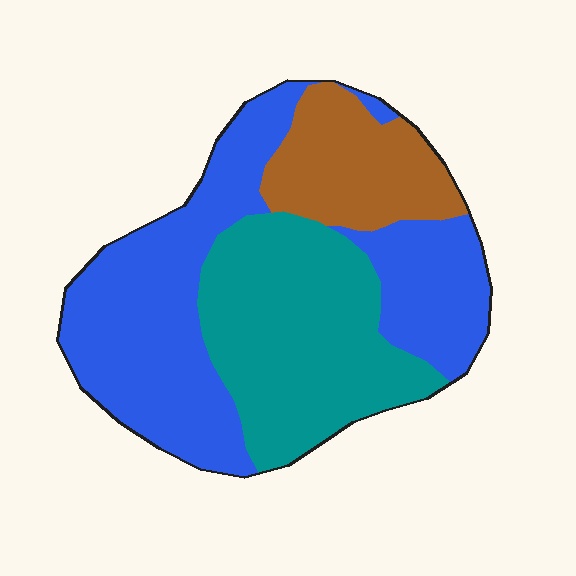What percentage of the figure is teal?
Teal takes up about one third (1/3) of the figure.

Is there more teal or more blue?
Blue.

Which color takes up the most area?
Blue, at roughly 50%.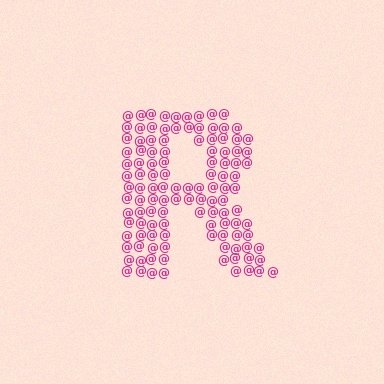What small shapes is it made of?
It is made of small at signs.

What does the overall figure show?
The overall figure shows the letter R.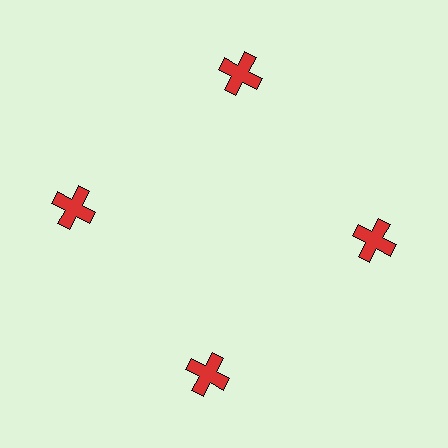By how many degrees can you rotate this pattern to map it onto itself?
The pattern maps onto itself every 90 degrees of rotation.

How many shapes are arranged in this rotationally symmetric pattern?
There are 4 shapes, arranged in 4 groups of 1.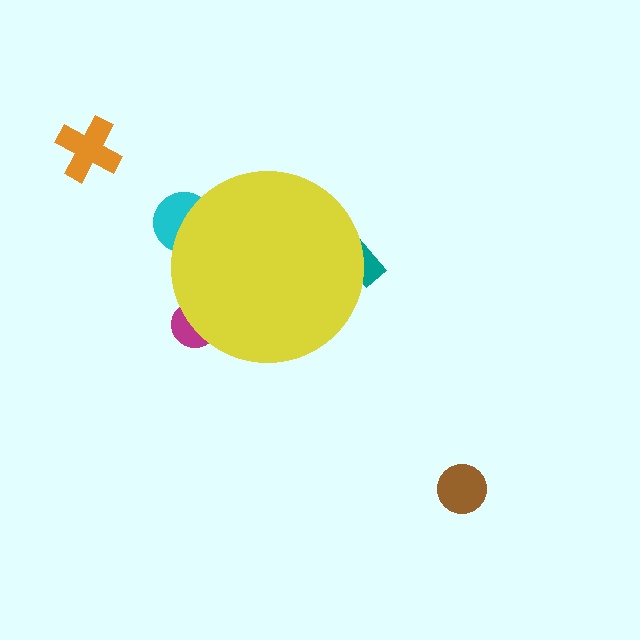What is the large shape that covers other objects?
A yellow circle.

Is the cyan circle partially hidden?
Yes, the cyan circle is partially hidden behind the yellow circle.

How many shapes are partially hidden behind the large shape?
3 shapes are partially hidden.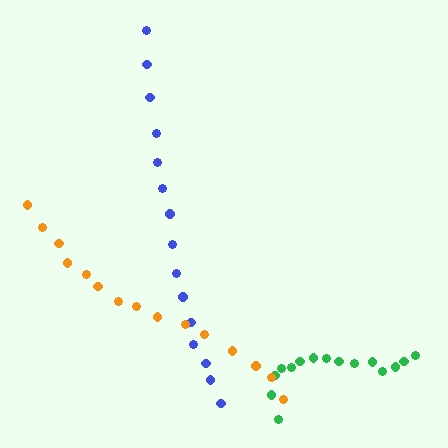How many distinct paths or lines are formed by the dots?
There are 3 distinct paths.